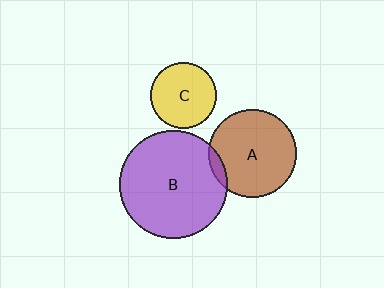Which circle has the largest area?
Circle B (purple).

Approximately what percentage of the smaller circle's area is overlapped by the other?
Approximately 5%.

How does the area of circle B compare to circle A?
Approximately 1.5 times.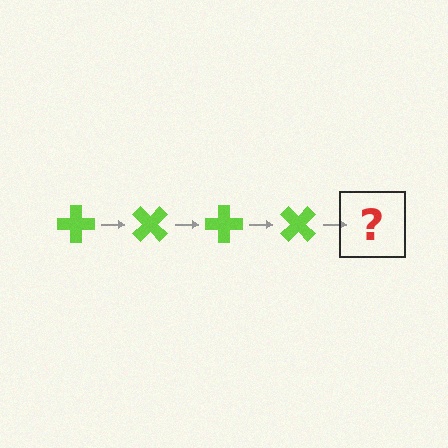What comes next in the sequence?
The next element should be a lime cross rotated 180 degrees.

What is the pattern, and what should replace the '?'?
The pattern is that the cross rotates 45 degrees each step. The '?' should be a lime cross rotated 180 degrees.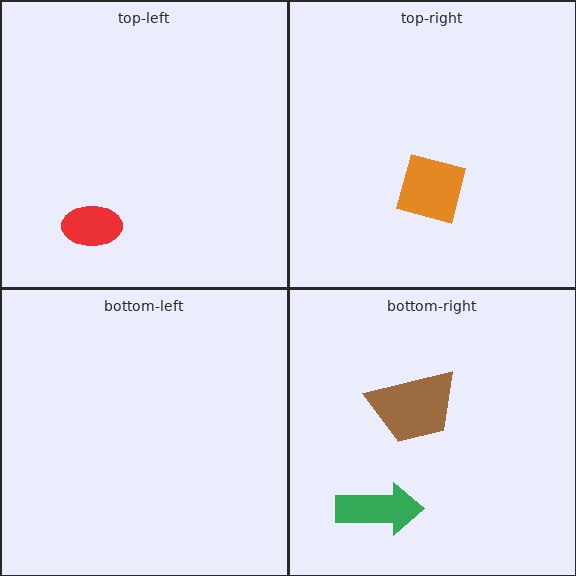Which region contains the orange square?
The top-right region.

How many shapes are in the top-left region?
1.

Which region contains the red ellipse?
The top-left region.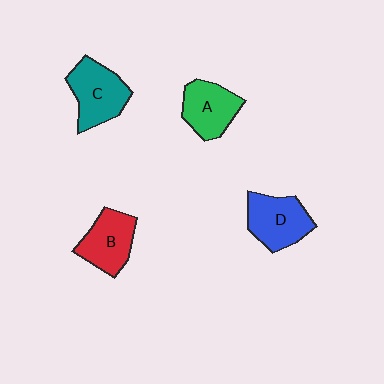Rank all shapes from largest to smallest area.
From largest to smallest: C (teal), D (blue), B (red), A (green).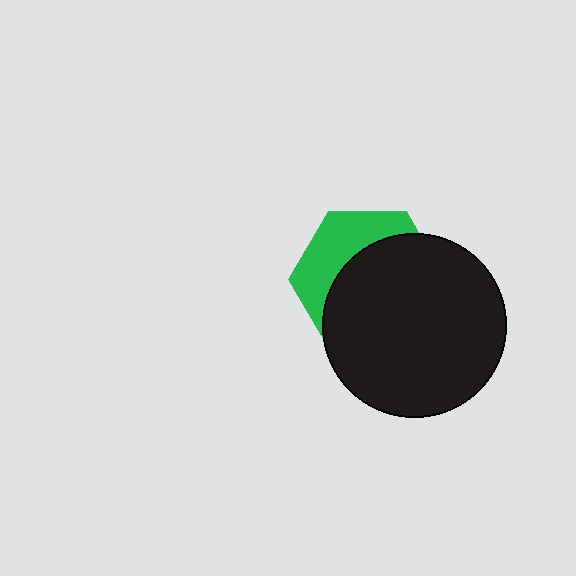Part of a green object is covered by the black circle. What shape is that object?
It is a hexagon.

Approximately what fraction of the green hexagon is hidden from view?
Roughly 64% of the green hexagon is hidden behind the black circle.